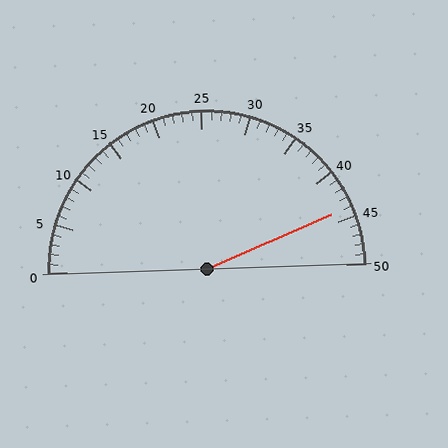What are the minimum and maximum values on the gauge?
The gauge ranges from 0 to 50.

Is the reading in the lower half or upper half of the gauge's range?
The reading is in the upper half of the range (0 to 50).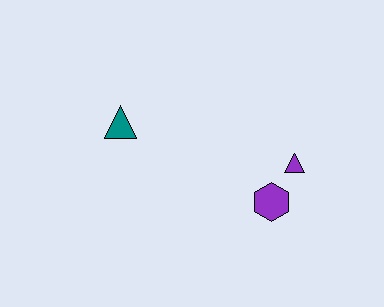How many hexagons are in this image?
There is 1 hexagon.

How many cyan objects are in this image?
There are no cyan objects.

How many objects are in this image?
There are 3 objects.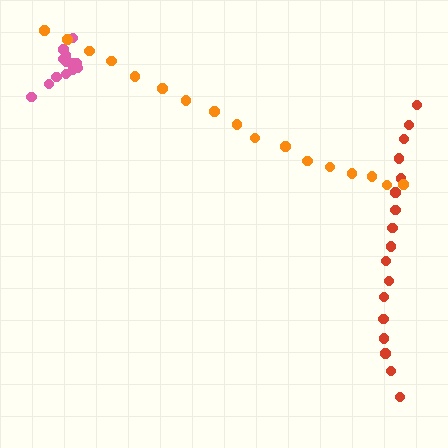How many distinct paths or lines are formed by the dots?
There are 3 distinct paths.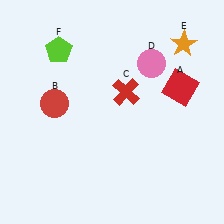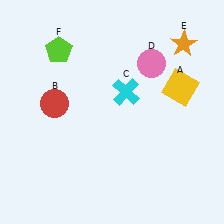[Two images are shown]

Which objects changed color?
A changed from red to yellow. C changed from red to cyan.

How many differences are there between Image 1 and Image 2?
There are 2 differences between the two images.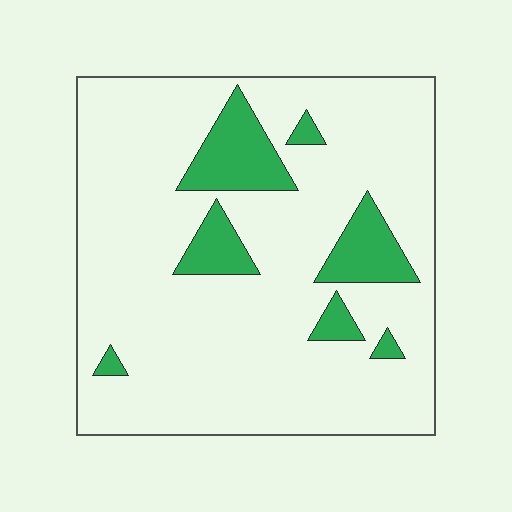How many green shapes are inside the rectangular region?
7.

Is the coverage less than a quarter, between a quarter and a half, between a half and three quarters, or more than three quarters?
Less than a quarter.